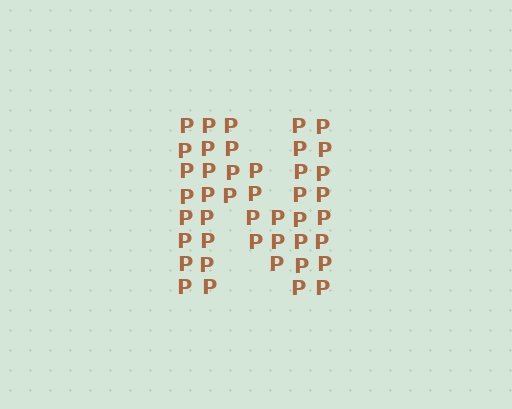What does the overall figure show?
The overall figure shows the letter N.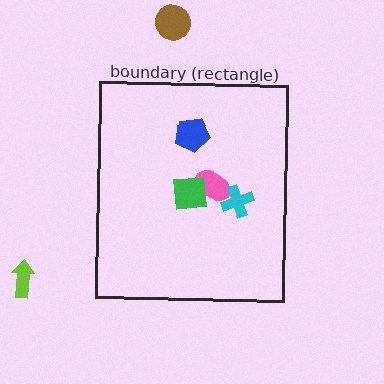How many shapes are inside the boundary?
4 inside, 2 outside.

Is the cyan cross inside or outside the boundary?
Inside.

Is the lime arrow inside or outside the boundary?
Outside.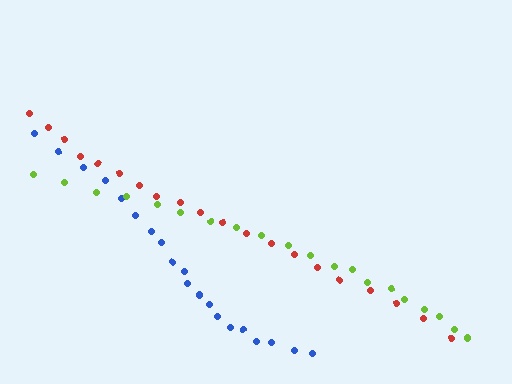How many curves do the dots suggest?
There are 3 distinct paths.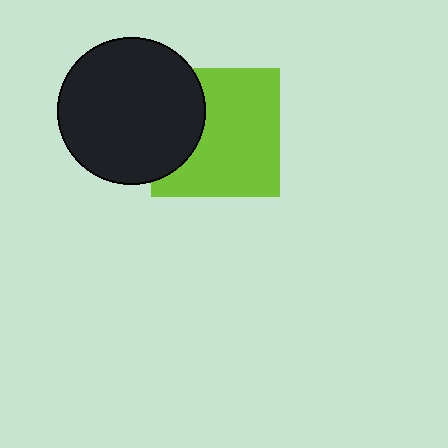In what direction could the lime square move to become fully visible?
The lime square could move right. That would shift it out from behind the black circle entirely.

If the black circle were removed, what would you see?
You would see the complete lime square.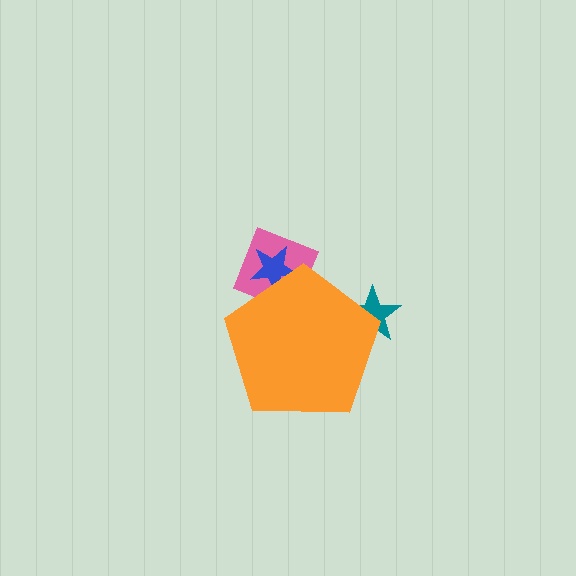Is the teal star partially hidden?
Yes, the teal star is partially hidden behind the orange pentagon.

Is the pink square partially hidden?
Yes, the pink square is partially hidden behind the orange pentagon.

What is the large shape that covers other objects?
An orange pentagon.